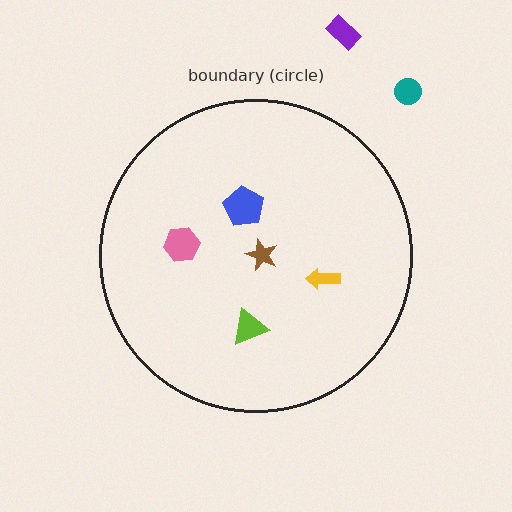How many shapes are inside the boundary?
5 inside, 2 outside.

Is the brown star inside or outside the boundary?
Inside.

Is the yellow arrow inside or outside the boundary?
Inside.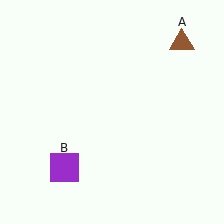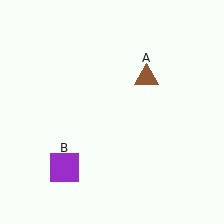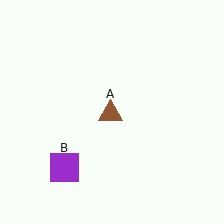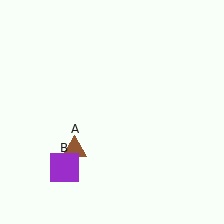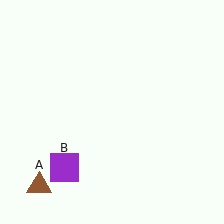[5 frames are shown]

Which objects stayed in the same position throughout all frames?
Purple square (object B) remained stationary.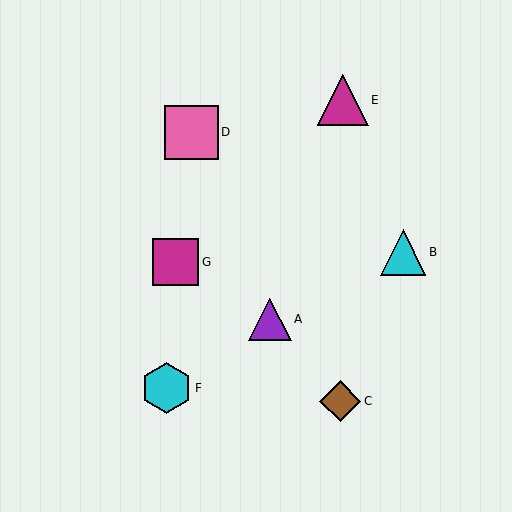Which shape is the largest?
The pink square (labeled D) is the largest.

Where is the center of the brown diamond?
The center of the brown diamond is at (340, 401).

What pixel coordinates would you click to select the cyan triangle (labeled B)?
Click at (403, 252) to select the cyan triangle B.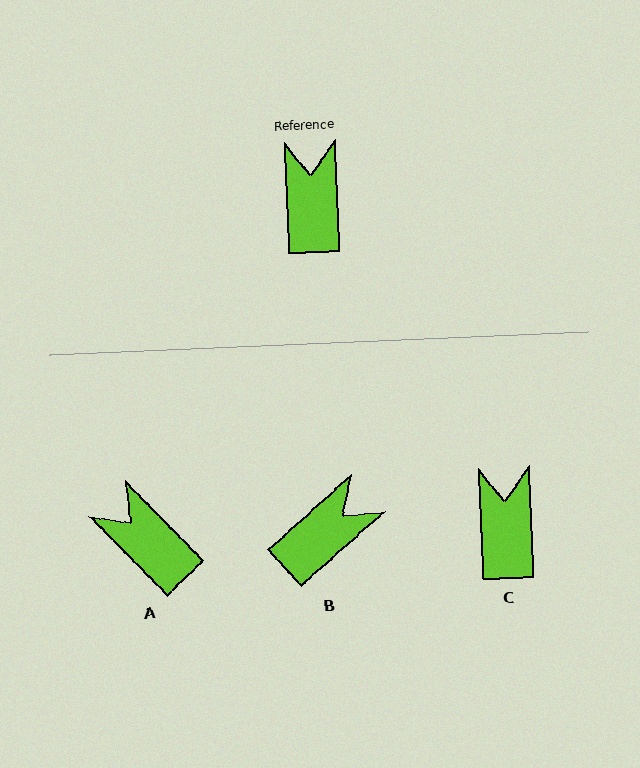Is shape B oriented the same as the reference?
No, it is off by about 51 degrees.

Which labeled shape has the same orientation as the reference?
C.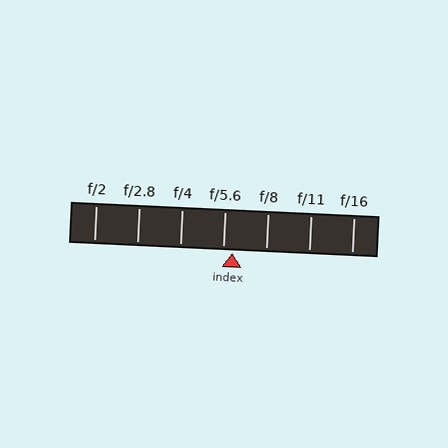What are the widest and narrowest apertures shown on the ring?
The widest aperture shown is f/2 and the narrowest is f/16.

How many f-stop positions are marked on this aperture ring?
There are 7 f-stop positions marked.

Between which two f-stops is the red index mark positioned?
The index mark is between f/5.6 and f/8.